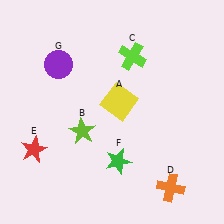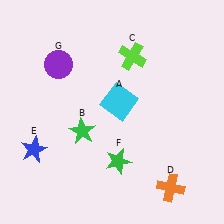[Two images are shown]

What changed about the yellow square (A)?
In Image 1, A is yellow. In Image 2, it changed to cyan.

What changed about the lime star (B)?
In Image 1, B is lime. In Image 2, it changed to green.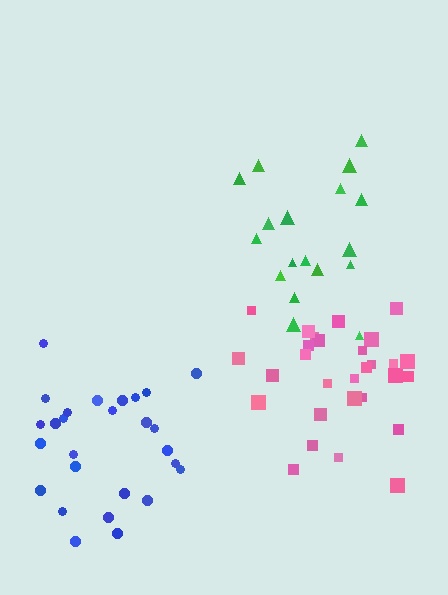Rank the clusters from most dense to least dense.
pink, blue, green.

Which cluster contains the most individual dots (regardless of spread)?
Pink (29).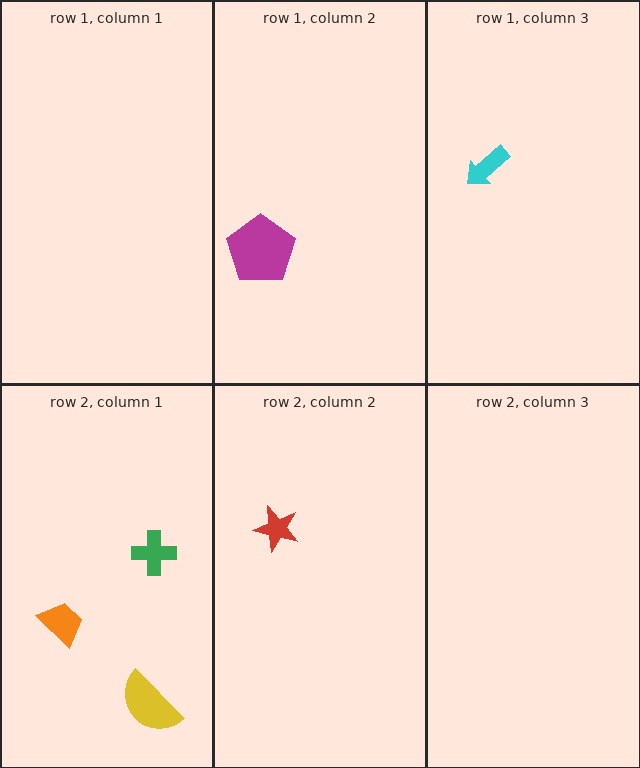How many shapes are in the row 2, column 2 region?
1.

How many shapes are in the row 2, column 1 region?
3.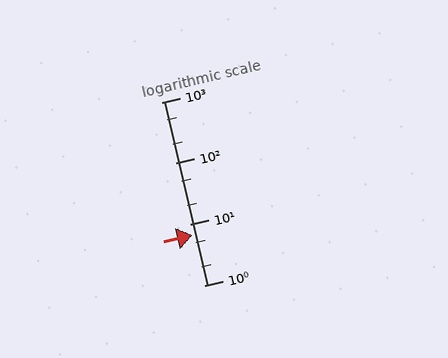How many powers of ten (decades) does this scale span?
The scale spans 3 decades, from 1 to 1000.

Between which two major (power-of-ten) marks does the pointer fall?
The pointer is between 1 and 10.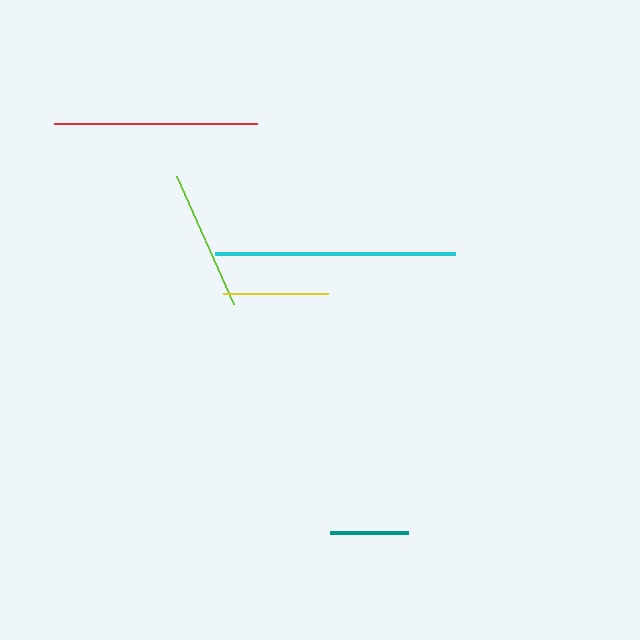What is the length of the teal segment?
The teal segment is approximately 78 pixels long.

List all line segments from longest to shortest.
From longest to shortest: cyan, red, lime, yellow, teal.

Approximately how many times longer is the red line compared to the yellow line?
The red line is approximately 1.9 times the length of the yellow line.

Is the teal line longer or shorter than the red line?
The red line is longer than the teal line.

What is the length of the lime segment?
The lime segment is approximately 140 pixels long.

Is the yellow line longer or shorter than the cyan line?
The cyan line is longer than the yellow line.